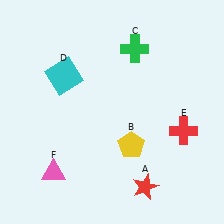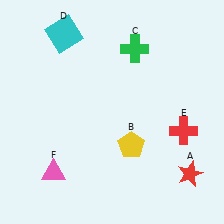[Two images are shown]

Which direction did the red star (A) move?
The red star (A) moved right.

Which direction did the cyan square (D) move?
The cyan square (D) moved up.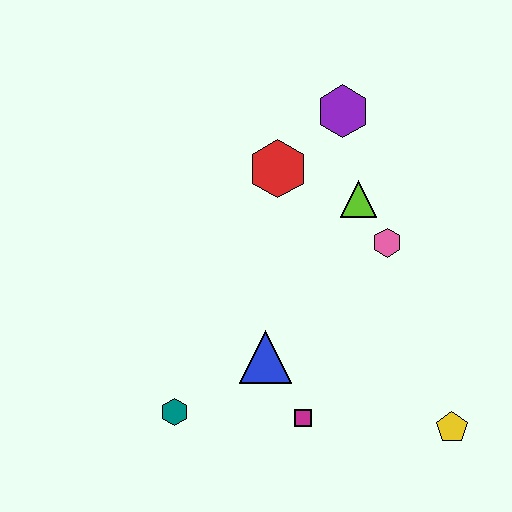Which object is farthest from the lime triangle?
The teal hexagon is farthest from the lime triangle.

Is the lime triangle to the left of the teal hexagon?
No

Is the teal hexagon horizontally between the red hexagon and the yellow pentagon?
No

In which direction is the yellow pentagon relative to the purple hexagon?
The yellow pentagon is below the purple hexagon.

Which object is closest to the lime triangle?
The pink hexagon is closest to the lime triangle.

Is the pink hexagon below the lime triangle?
Yes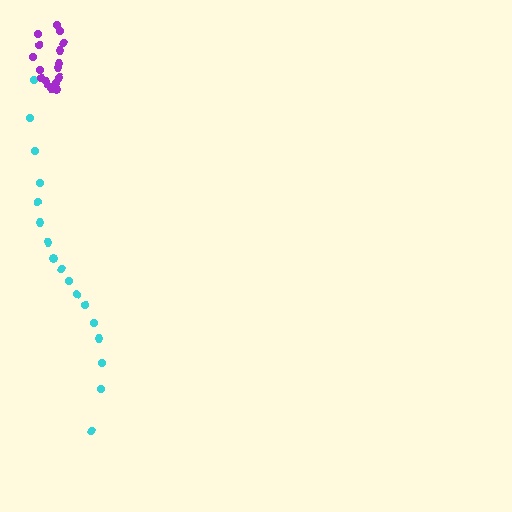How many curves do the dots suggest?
There are 2 distinct paths.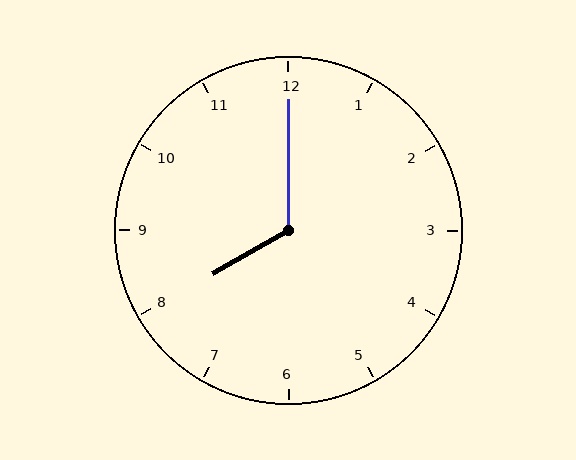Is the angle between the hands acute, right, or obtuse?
It is obtuse.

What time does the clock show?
8:00.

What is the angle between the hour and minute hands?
Approximately 120 degrees.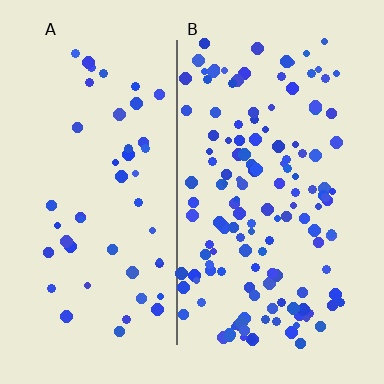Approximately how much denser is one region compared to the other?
Approximately 3.0× — region B over region A.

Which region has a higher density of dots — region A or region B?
B (the right).